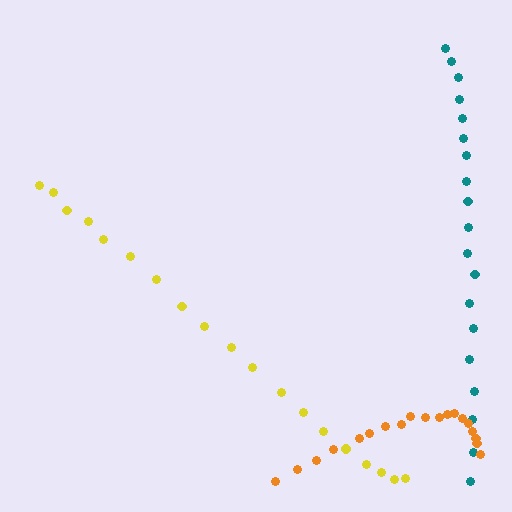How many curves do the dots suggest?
There are 3 distinct paths.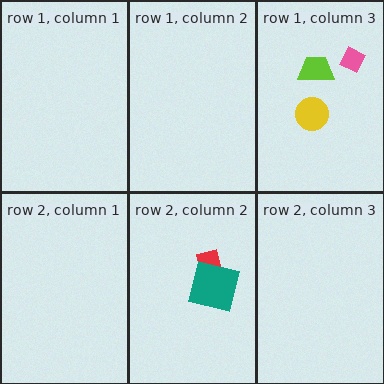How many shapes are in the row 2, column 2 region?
2.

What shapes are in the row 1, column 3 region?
The pink diamond, the yellow circle, the lime trapezoid.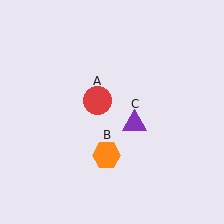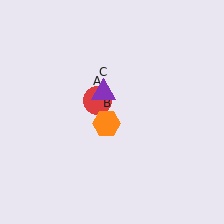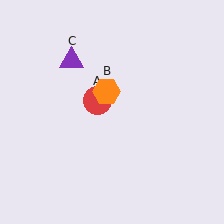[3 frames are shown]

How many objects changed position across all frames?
2 objects changed position: orange hexagon (object B), purple triangle (object C).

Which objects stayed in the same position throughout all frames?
Red circle (object A) remained stationary.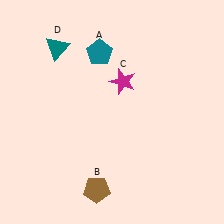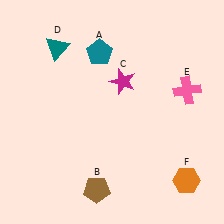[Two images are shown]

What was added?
A pink cross (E), an orange hexagon (F) were added in Image 2.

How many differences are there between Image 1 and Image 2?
There are 2 differences between the two images.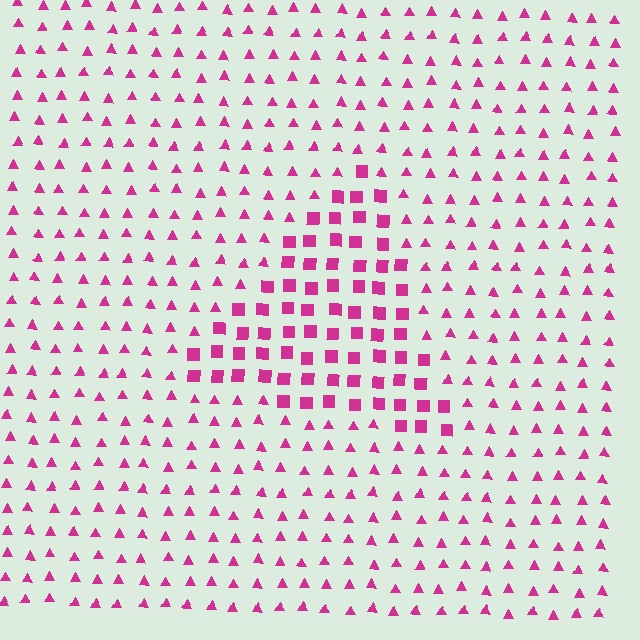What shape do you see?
I see a triangle.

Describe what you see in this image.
The image is filled with small magenta elements arranged in a uniform grid. A triangle-shaped region contains squares, while the surrounding area contains triangles. The boundary is defined purely by the change in element shape.